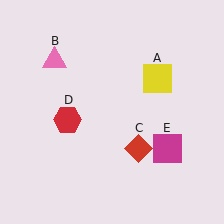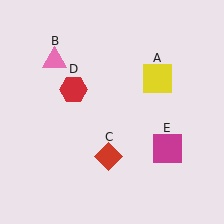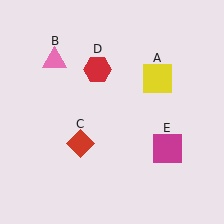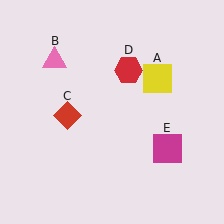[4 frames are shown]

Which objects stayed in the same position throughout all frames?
Yellow square (object A) and pink triangle (object B) and magenta square (object E) remained stationary.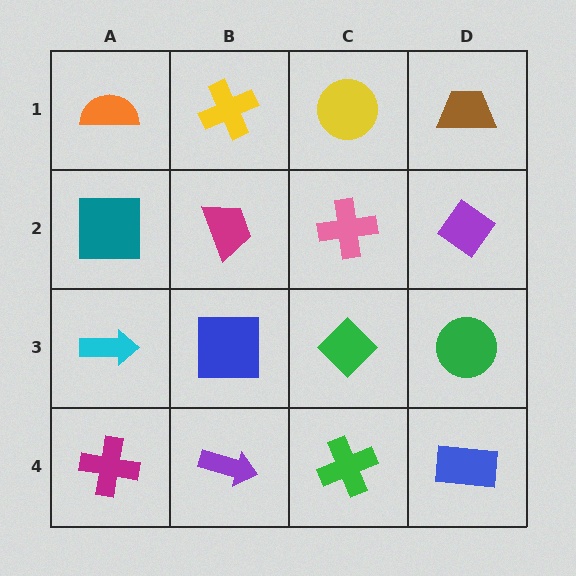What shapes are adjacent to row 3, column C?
A pink cross (row 2, column C), a green cross (row 4, column C), a blue square (row 3, column B), a green circle (row 3, column D).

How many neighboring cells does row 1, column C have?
3.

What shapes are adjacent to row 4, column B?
A blue square (row 3, column B), a magenta cross (row 4, column A), a green cross (row 4, column C).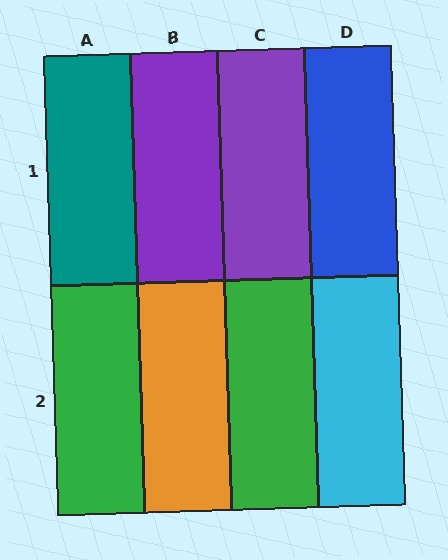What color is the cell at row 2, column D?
Cyan.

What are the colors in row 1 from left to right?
Teal, purple, purple, blue.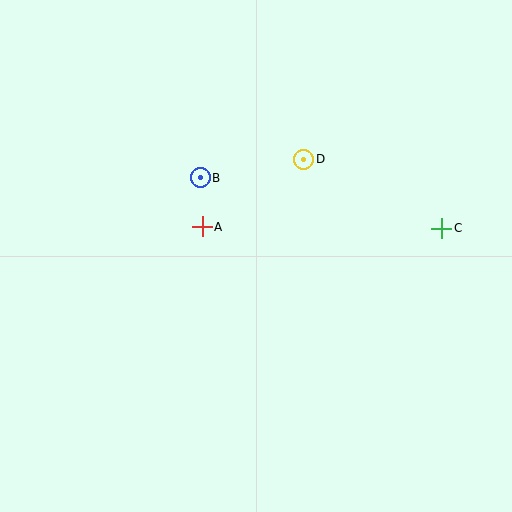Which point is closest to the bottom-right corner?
Point C is closest to the bottom-right corner.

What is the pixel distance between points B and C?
The distance between B and C is 247 pixels.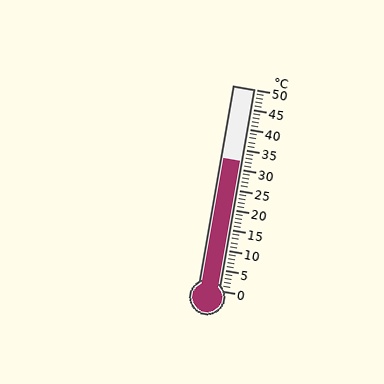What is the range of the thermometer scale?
The thermometer scale ranges from 0°C to 50°C.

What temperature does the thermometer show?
The thermometer shows approximately 32°C.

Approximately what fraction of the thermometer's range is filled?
The thermometer is filled to approximately 65% of its range.